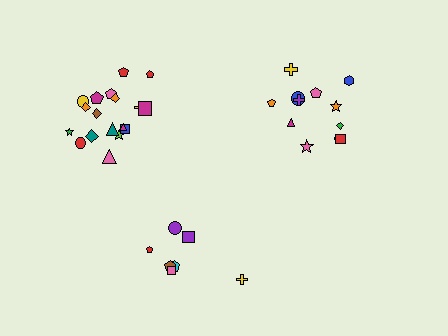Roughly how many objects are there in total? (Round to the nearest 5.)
Roughly 35 objects in total.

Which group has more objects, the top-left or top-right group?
The top-left group.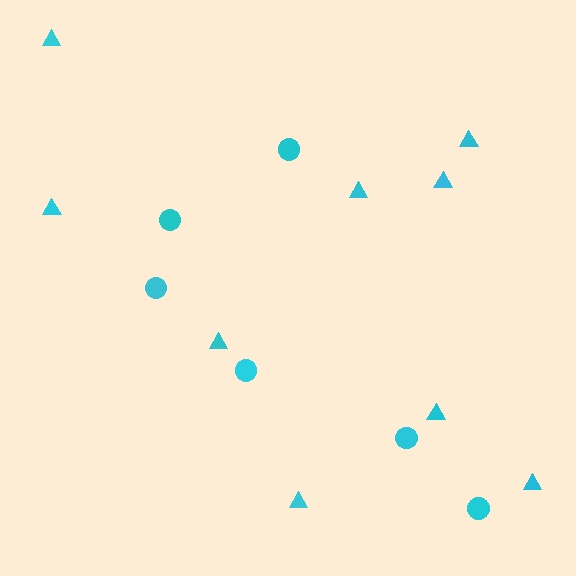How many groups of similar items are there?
There are 2 groups: one group of triangles (9) and one group of circles (6).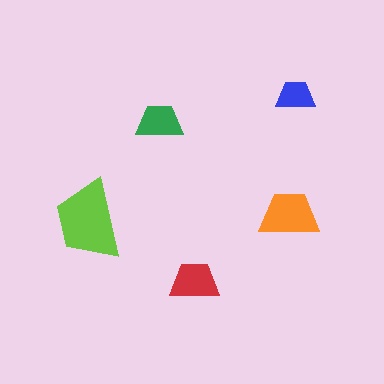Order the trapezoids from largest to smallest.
the lime one, the orange one, the red one, the green one, the blue one.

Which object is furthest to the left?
The lime trapezoid is leftmost.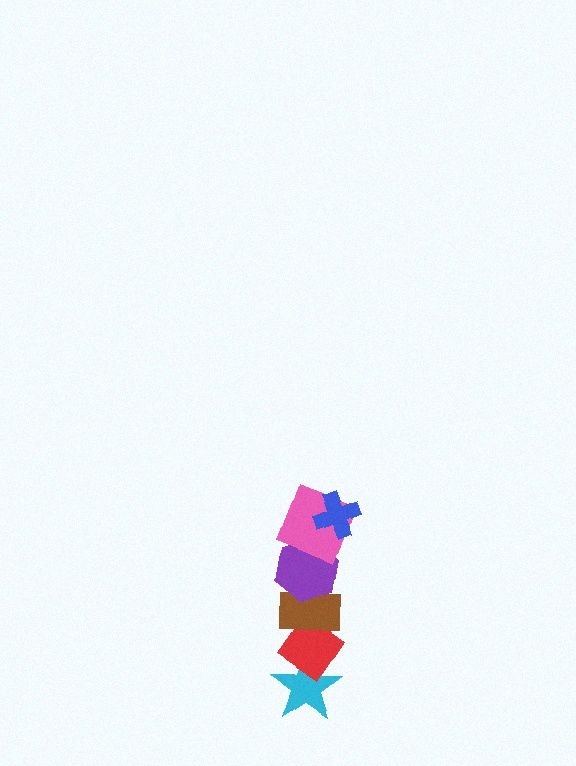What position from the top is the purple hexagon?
The purple hexagon is 3rd from the top.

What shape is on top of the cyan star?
The red diamond is on top of the cyan star.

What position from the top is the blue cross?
The blue cross is 1st from the top.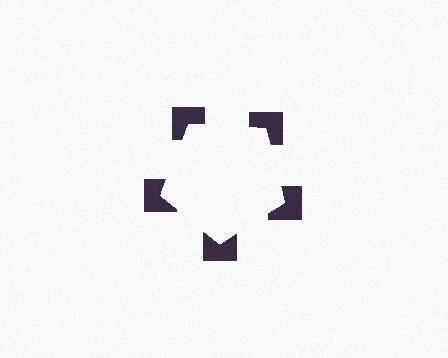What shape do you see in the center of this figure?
An illusory pentagon — its edges are inferred from the aligned wedge cuts in the notched squares, not physically drawn.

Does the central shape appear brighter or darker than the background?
It typically appears slightly brighter than the background, even though no actual brightness change is drawn.